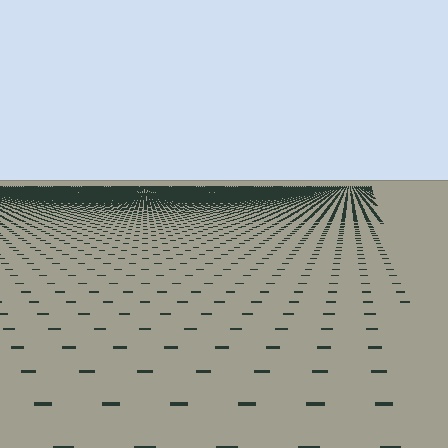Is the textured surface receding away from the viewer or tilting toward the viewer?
The surface is receding away from the viewer. Texture elements get smaller and denser toward the top.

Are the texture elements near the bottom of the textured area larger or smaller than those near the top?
Larger. Near the bottom, elements are closer to the viewer and appear at a bigger on-screen size.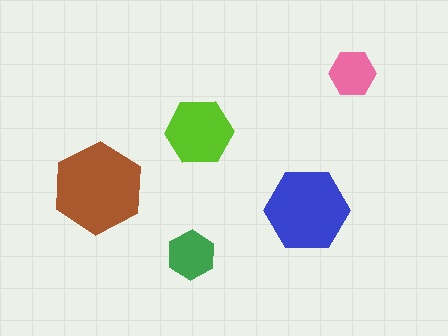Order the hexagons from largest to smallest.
the brown one, the blue one, the lime one, the green one, the pink one.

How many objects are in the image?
There are 5 objects in the image.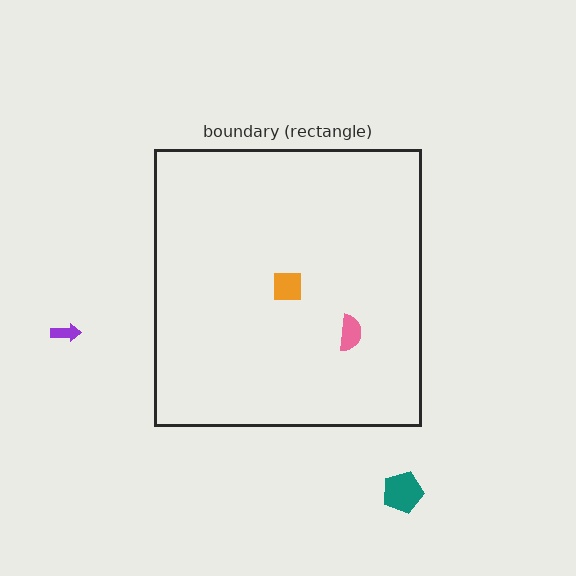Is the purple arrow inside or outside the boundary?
Outside.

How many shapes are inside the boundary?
2 inside, 2 outside.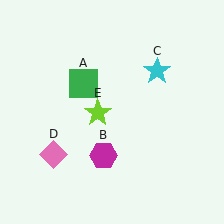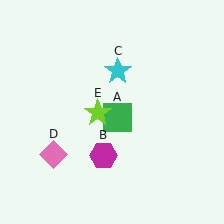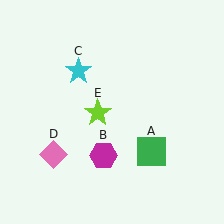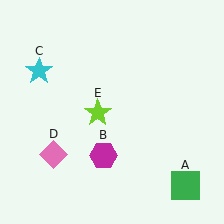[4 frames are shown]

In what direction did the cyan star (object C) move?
The cyan star (object C) moved left.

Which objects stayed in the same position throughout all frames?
Magenta hexagon (object B) and pink diamond (object D) and lime star (object E) remained stationary.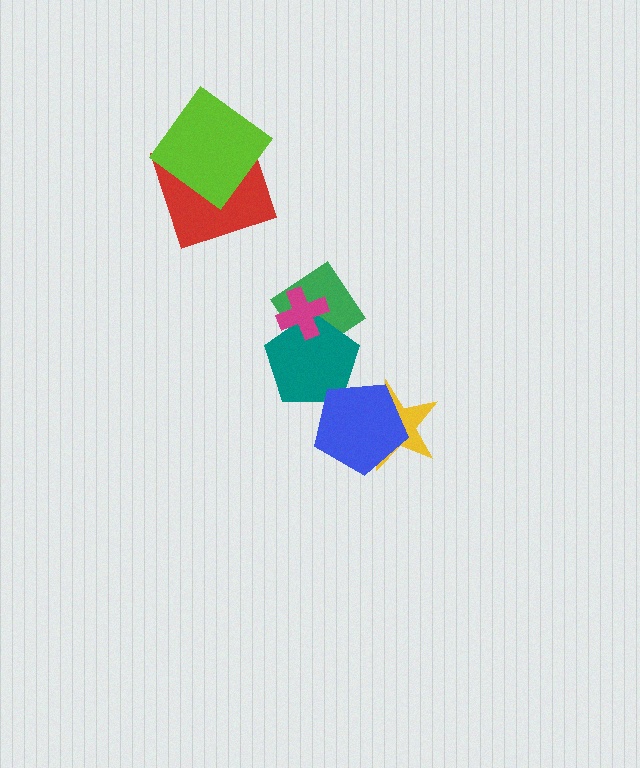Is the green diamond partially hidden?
Yes, it is partially covered by another shape.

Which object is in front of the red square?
The lime diamond is in front of the red square.